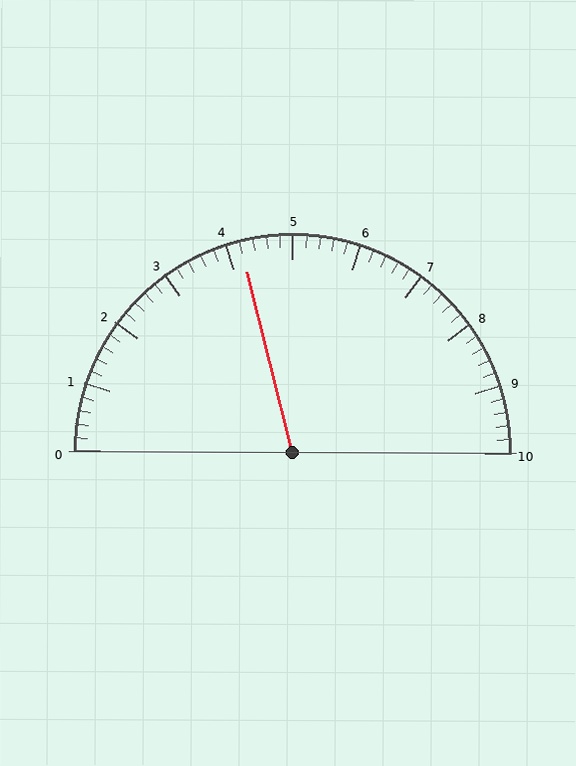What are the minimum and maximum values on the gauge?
The gauge ranges from 0 to 10.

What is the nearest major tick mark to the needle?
The nearest major tick mark is 4.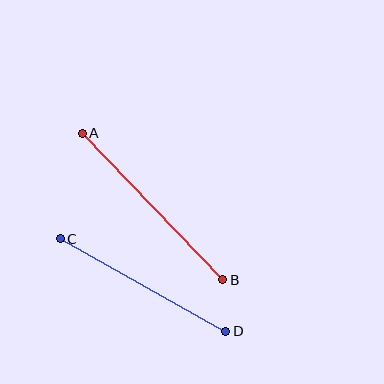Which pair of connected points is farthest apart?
Points A and B are farthest apart.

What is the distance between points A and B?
The distance is approximately 203 pixels.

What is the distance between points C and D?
The distance is approximately 189 pixels.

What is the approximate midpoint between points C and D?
The midpoint is at approximately (143, 285) pixels.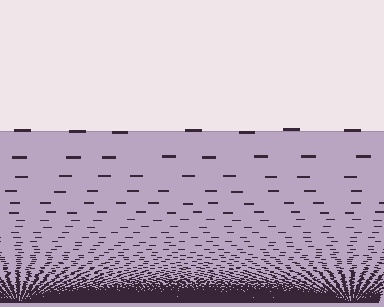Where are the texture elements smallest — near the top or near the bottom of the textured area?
Near the bottom.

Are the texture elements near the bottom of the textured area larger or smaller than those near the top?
Smaller. The gradient is inverted — elements near the bottom are smaller and denser.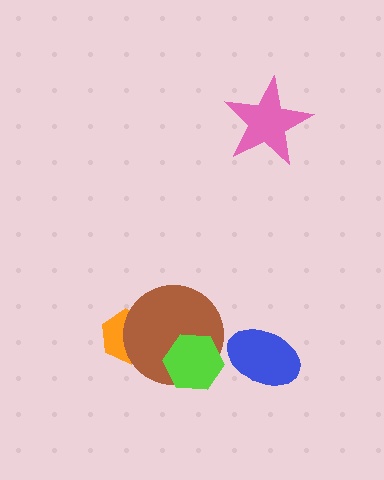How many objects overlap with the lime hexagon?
1 object overlaps with the lime hexagon.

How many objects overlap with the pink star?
0 objects overlap with the pink star.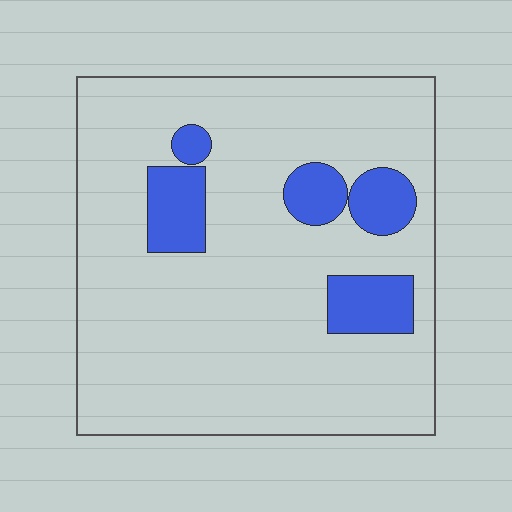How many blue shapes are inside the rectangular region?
5.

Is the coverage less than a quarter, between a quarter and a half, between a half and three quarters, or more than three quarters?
Less than a quarter.